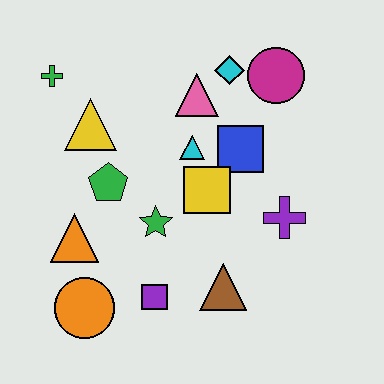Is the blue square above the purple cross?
Yes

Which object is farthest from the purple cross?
The green cross is farthest from the purple cross.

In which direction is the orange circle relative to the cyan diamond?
The orange circle is below the cyan diamond.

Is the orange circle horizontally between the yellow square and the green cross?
Yes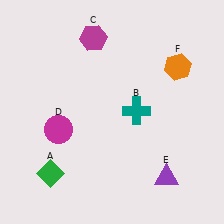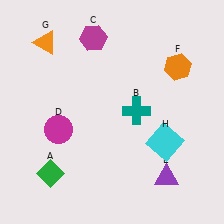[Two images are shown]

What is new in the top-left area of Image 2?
An orange triangle (G) was added in the top-left area of Image 2.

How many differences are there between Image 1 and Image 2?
There are 2 differences between the two images.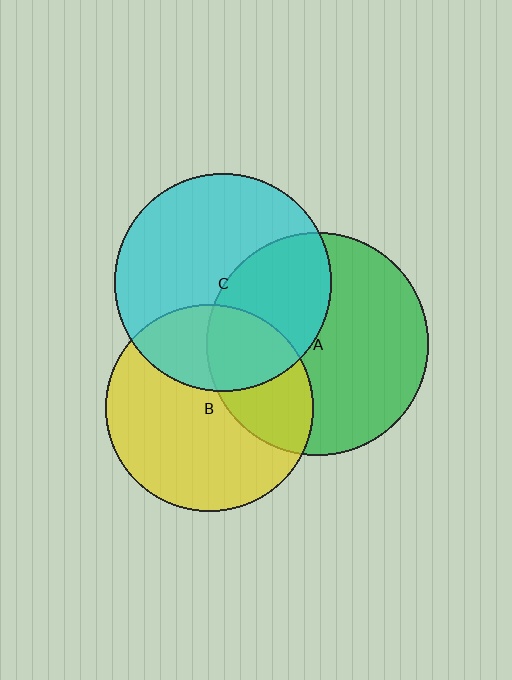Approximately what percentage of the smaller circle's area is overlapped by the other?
Approximately 30%.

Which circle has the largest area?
Circle A (green).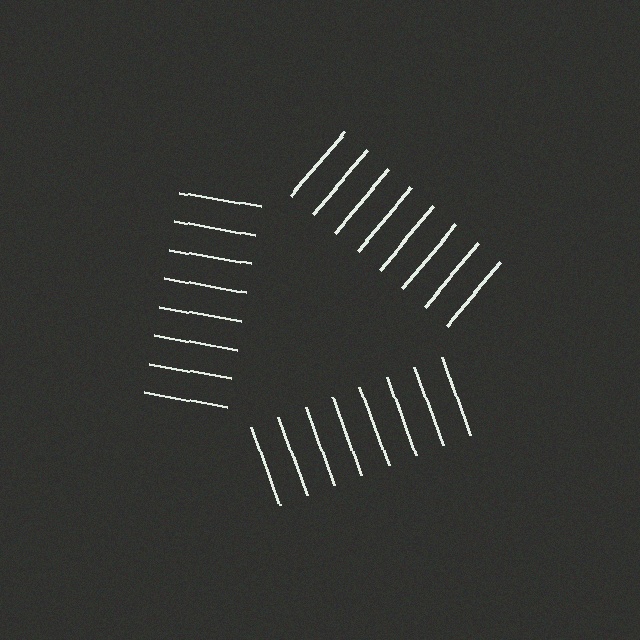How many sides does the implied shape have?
3 sides — the line-ends trace a triangle.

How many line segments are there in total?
24 — 8 along each of the 3 edges.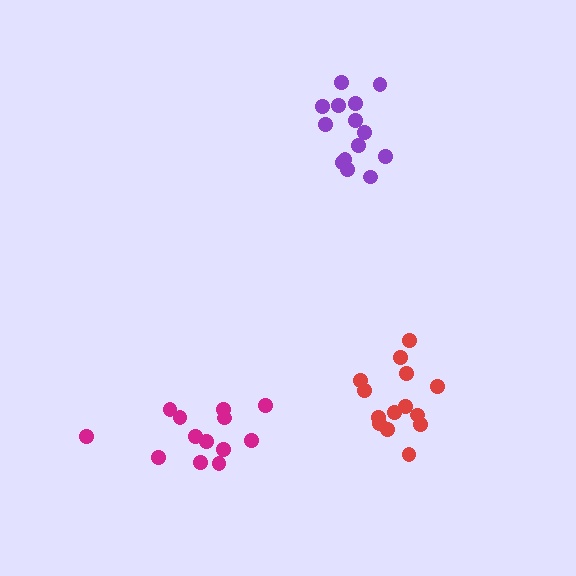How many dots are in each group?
Group 1: 14 dots, Group 2: 14 dots, Group 3: 13 dots (41 total).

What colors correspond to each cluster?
The clusters are colored: red, purple, magenta.